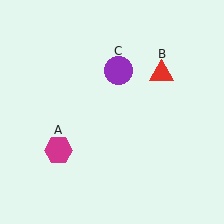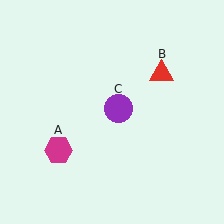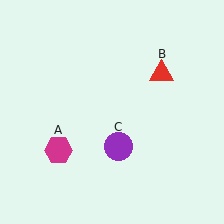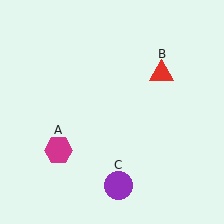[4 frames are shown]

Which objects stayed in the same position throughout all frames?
Magenta hexagon (object A) and red triangle (object B) remained stationary.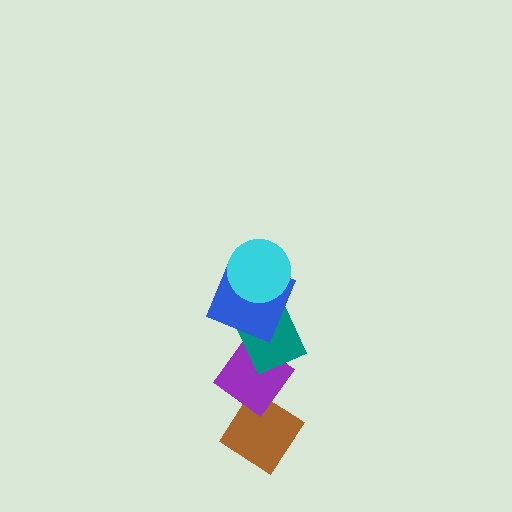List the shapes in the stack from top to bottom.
From top to bottom: the cyan circle, the blue square, the teal diamond, the purple diamond, the brown diamond.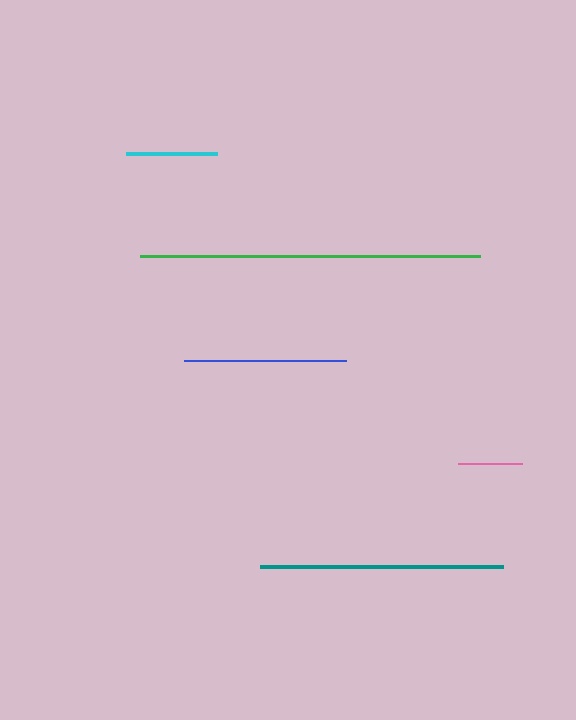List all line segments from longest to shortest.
From longest to shortest: green, teal, blue, cyan, pink.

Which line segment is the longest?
The green line is the longest at approximately 340 pixels.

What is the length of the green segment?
The green segment is approximately 340 pixels long.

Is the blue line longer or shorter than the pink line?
The blue line is longer than the pink line.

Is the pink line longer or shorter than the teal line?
The teal line is longer than the pink line.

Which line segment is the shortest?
The pink line is the shortest at approximately 64 pixels.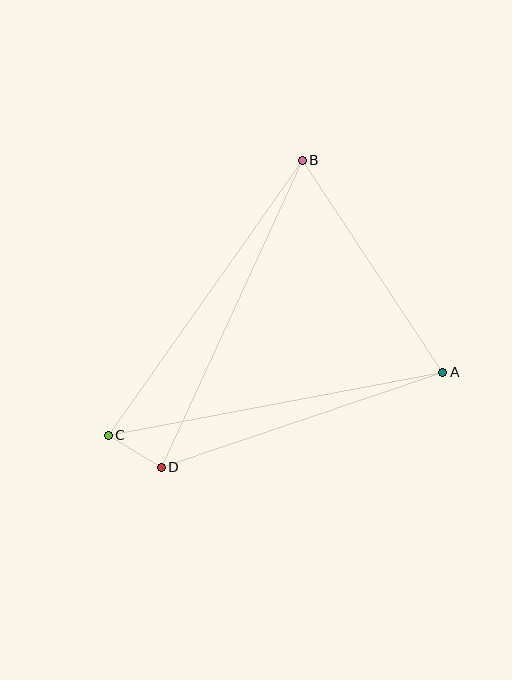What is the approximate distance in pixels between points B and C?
The distance between B and C is approximately 336 pixels.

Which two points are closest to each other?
Points C and D are closest to each other.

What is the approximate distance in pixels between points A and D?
The distance between A and D is approximately 297 pixels.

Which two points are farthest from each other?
Points A and C are farthest from each other.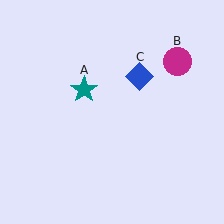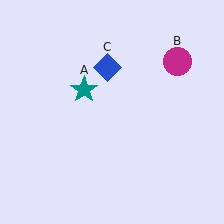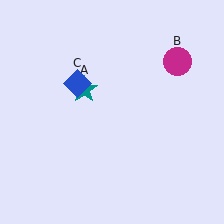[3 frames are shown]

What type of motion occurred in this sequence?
The blue diamond (object C) rotated counterclockwise around the center of the scene.